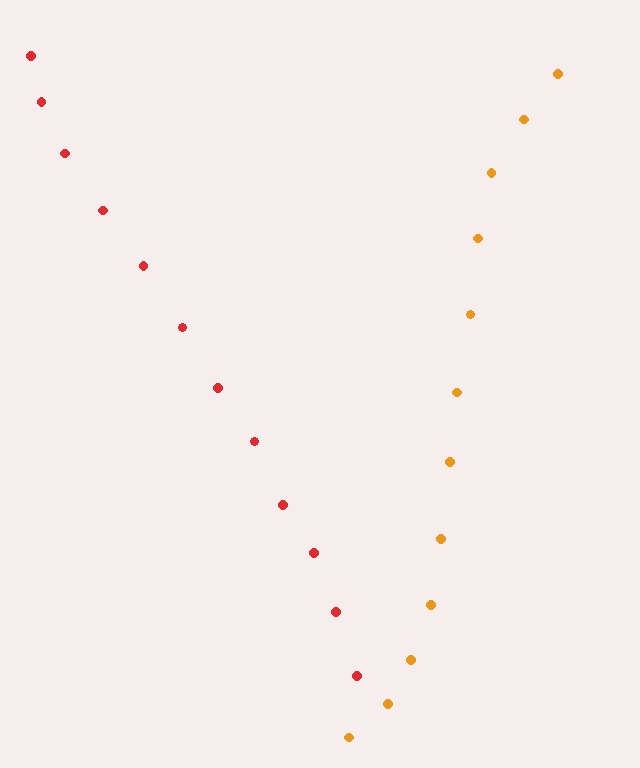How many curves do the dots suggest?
There are 2 distinct paths.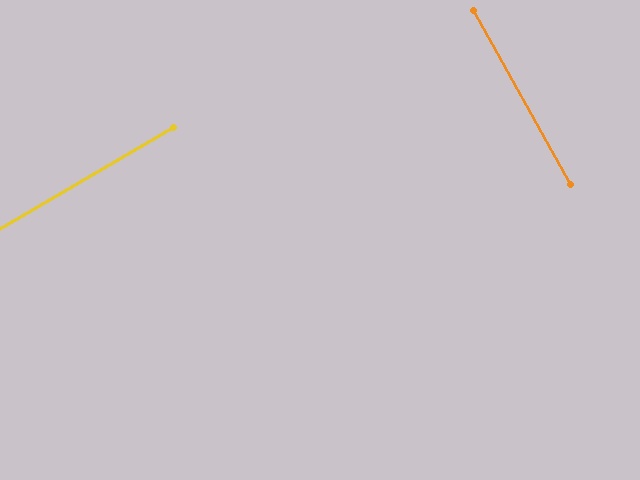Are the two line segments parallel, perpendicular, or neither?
Perpendicular — they meet at approximately 89°.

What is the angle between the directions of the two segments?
Approximately 89 degrees.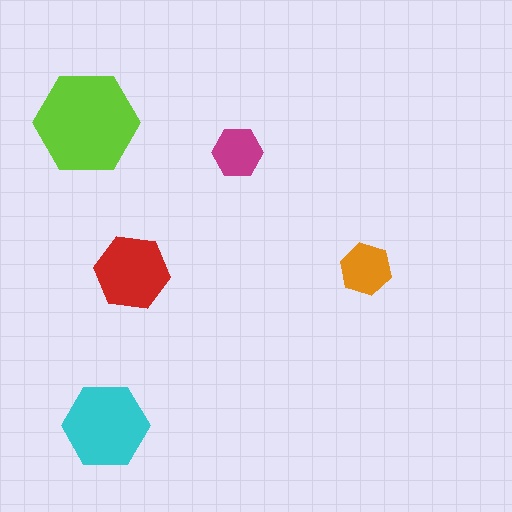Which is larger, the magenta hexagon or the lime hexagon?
The lime one.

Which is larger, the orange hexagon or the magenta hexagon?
The orange one.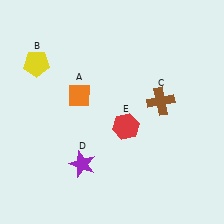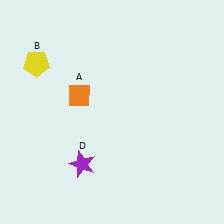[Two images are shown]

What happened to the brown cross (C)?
The brown cross (C) was removed in Image 2. It was in the top-right area of Image 1.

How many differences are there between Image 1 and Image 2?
There are 2 differences between the two images.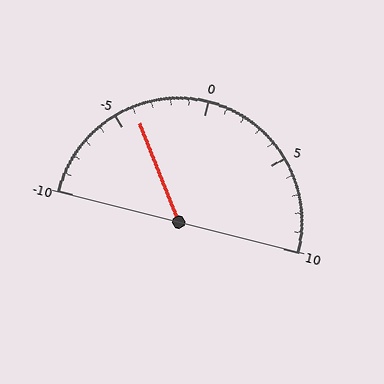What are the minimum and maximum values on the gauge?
The gauge ranges from -10 to 10.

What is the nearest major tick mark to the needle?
The nearest major tick mark is -5.